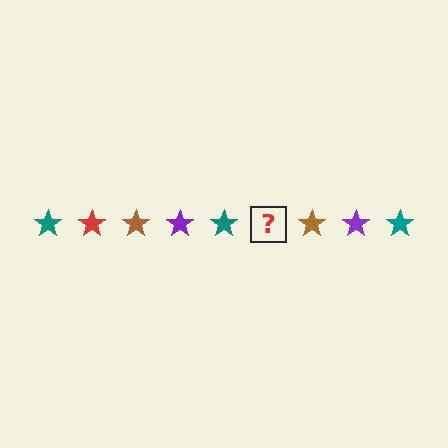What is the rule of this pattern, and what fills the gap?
The rule is that the pattern cycles through teal, red, brown, purple stars. The gap should be filled with a red star.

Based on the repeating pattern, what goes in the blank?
The blank should be a red star.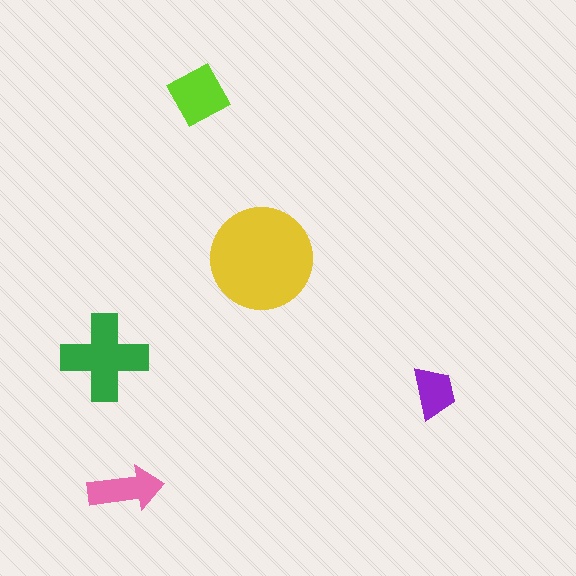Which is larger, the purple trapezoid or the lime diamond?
The lime diamond.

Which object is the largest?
The yellow circle.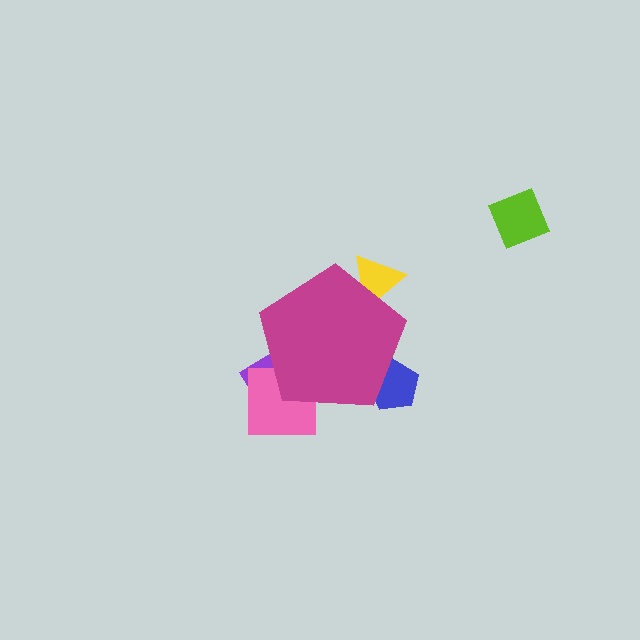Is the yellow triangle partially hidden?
Yes, the yellow triangle is partially hidden behind the magenta pentagon.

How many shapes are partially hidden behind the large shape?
4 shapes are partially hidden.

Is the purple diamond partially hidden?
Yes, the purple diamond is partially hidden behind the magenta pentagon.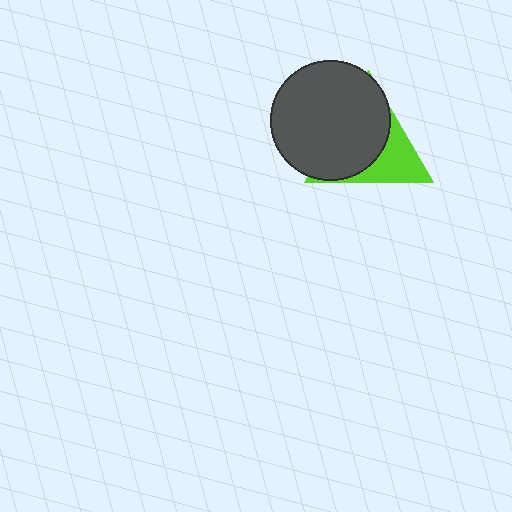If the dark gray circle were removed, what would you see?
You would see the complete lime triangle.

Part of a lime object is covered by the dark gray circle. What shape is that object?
It is a triangle.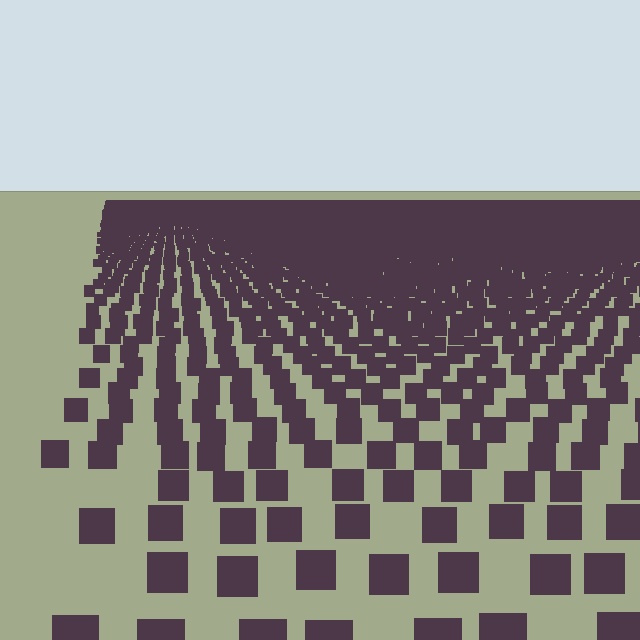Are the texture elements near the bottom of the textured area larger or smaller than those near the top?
Larger. Near the bottom, elements are closer to the viewer and appear at a bigger on-screen size.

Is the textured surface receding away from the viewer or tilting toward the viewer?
The surface is receding away from the viewer. Texture elements get smaller and denser toward the top.